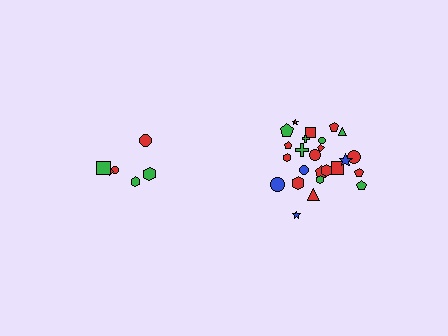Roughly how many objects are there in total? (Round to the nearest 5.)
Roughly 30 objects in total.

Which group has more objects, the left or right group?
The right group.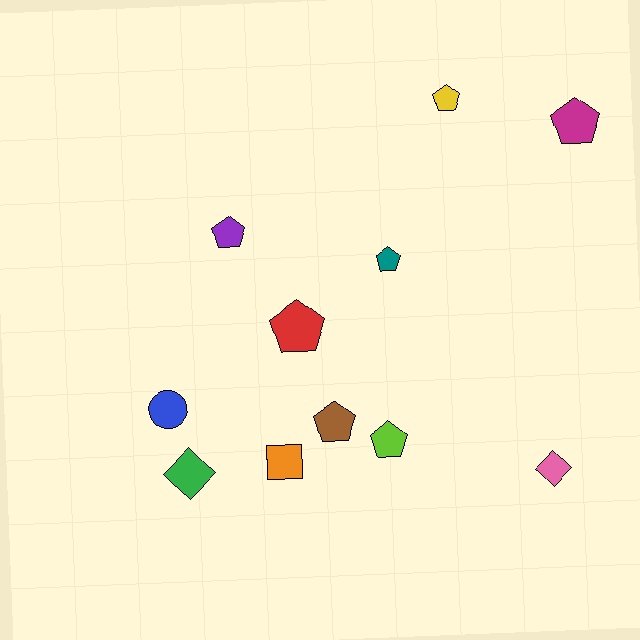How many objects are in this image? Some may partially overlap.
There are 11 objects.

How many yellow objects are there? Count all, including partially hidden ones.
There is 1 yellow object.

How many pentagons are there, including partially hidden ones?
There are 7 pentagons.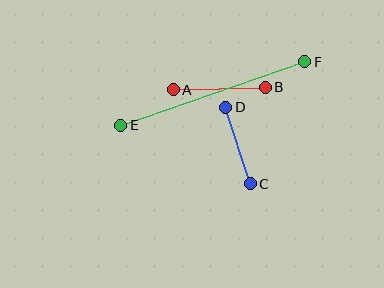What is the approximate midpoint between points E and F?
The midpoint is at approximately (213, 94) pixels.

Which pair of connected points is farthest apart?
Points E and F are farthest apart.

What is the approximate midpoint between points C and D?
The midpoint is at approximately (238, 145) pixels.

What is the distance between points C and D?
The distance is approximately 80 pixels.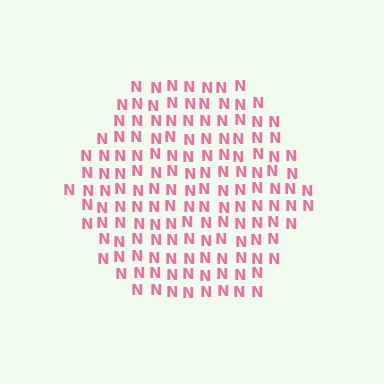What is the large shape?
The large shape is a hexagon.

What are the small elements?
The small elements are letter N's.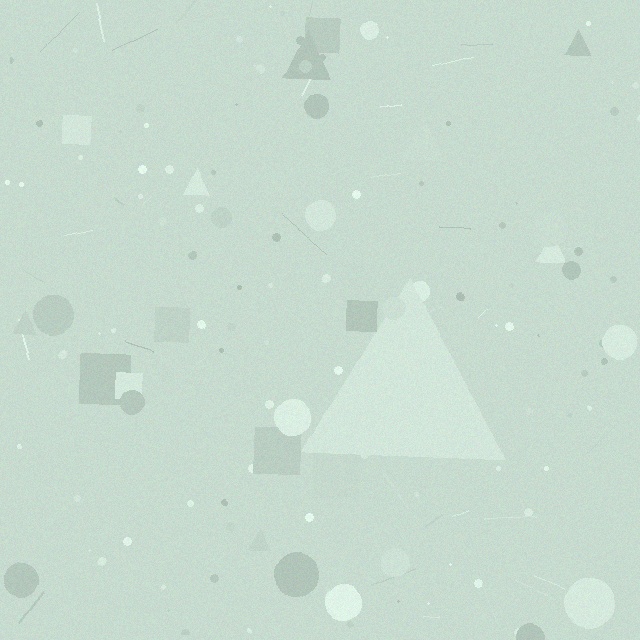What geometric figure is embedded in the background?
A triangle is embedded in the background.